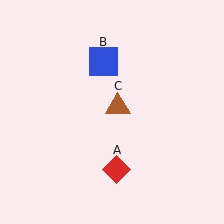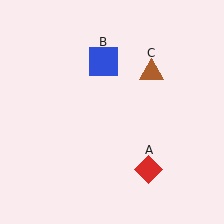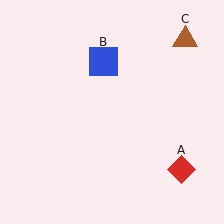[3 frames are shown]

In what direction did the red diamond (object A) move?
The red diamond (object A) moved right.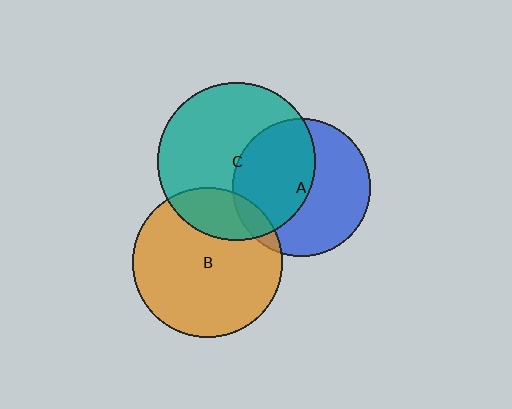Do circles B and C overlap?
Yes.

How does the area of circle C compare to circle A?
Approximately 1.3 times.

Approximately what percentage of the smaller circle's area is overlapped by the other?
Approximately 20%.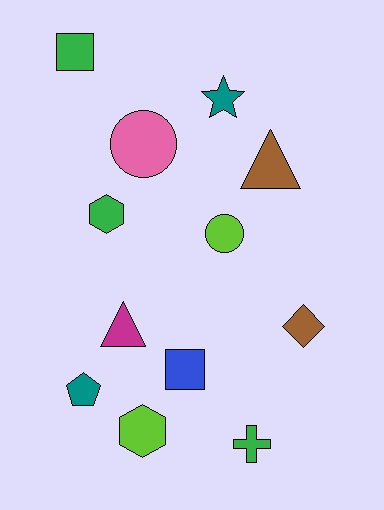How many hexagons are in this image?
There are 2 hexagons.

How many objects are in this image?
There are 12 objects.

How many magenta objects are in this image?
There is 1 magenta object.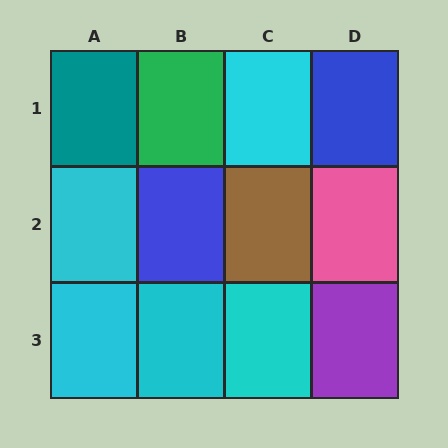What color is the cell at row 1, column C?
Cyan.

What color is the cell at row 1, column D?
Blue.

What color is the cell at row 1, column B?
Green.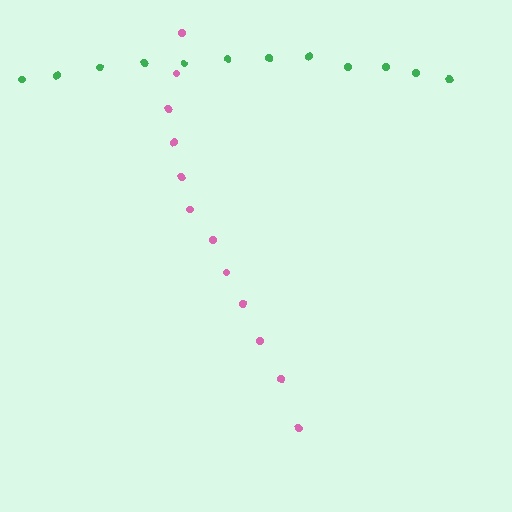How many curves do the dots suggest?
There are 2 distinct paths.